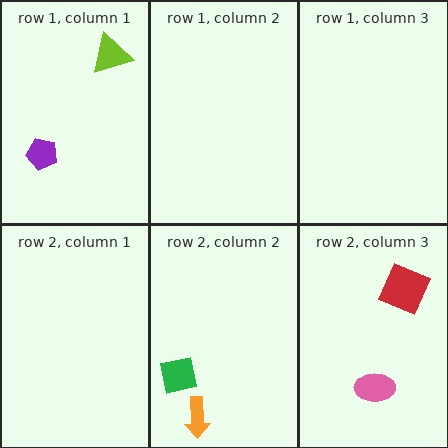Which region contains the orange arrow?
The row 2, column 2 region.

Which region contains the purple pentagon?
The row 1, column 1 region.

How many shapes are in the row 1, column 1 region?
2.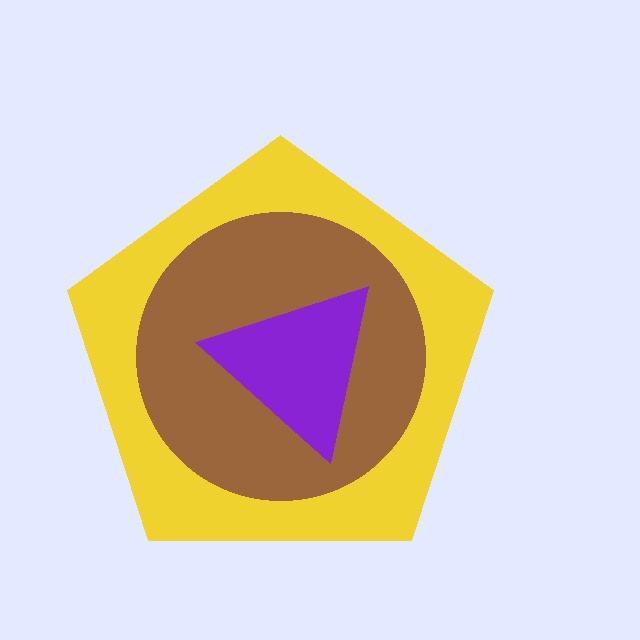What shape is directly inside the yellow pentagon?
The brown circle.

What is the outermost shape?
The yellow pentagon.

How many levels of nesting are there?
3.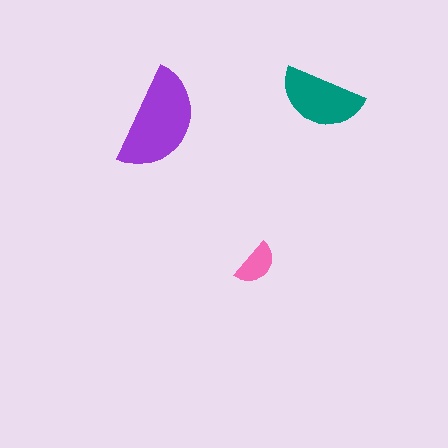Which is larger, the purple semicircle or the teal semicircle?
The purple one.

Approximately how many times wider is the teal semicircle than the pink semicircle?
About 2 times wider.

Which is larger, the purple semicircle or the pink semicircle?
The purple one.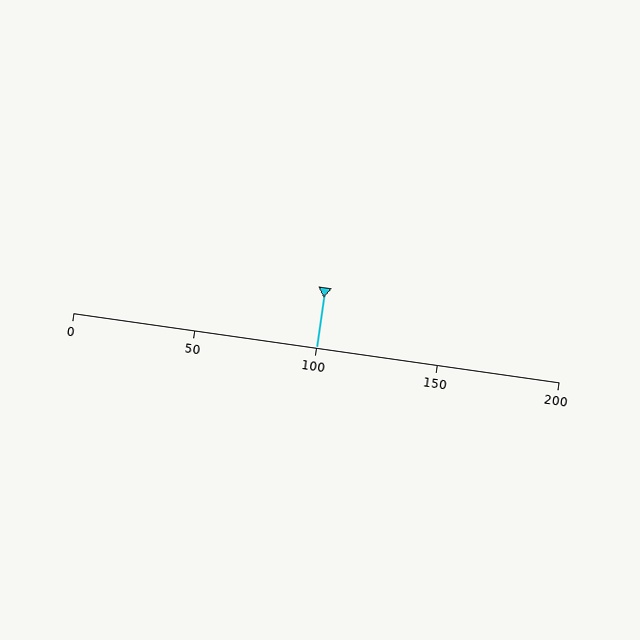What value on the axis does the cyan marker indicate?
The marker indicates approximately 100.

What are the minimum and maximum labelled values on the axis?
The axis runs from 0 to 200.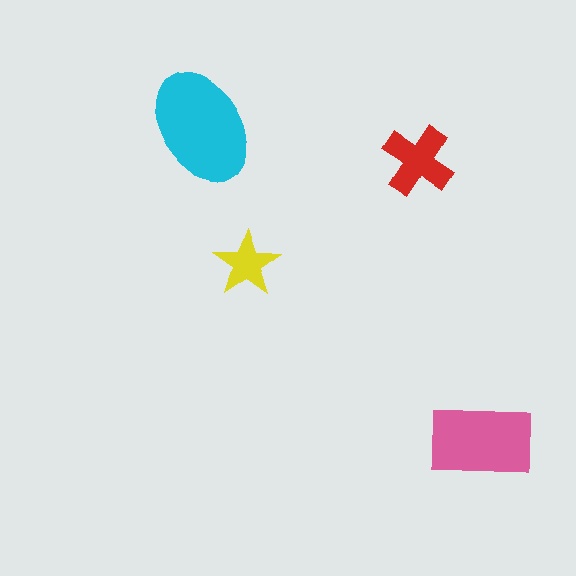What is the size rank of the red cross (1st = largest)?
3rd.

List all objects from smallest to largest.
The yellow star, the red cross, the pink rectangle, the cyan ellipse.